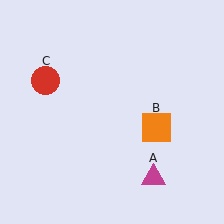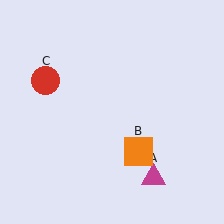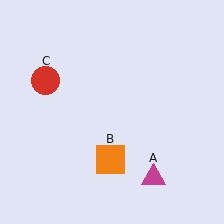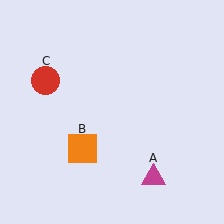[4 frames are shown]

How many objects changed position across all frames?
1 object changed position: orange square (object B).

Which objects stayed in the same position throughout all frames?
Magenta triangle (object A) and red circle (object C) remained stationary.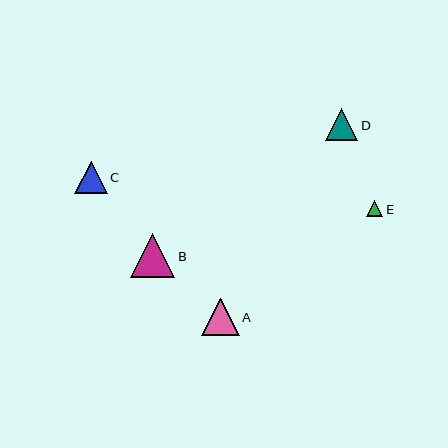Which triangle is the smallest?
Triangle E is the smallest with a size of approximately 16 pixels.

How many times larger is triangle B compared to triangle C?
Triangle B is approximately 1.4 times the size of triangle C.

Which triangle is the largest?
Triangle B is the largest with a size of approximately 44 pixels.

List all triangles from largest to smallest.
From largest to smallest: B, A, D, C, E.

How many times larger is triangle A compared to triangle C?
Triangle A is approximately 1.2 times the size of triangle C.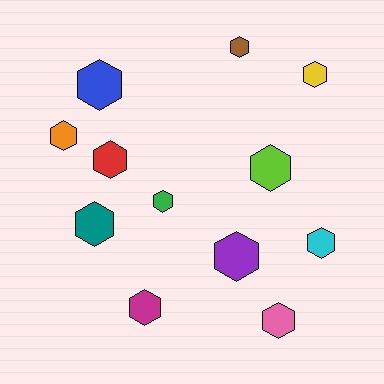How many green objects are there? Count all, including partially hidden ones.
There is 1 green object.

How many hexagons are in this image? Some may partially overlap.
There are 12 hexagons.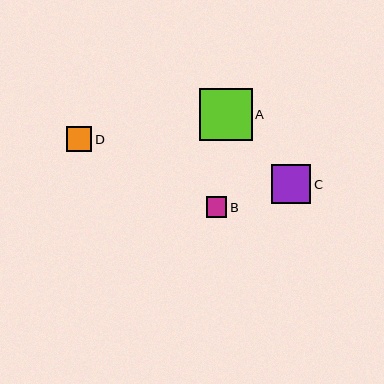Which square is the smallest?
Square B is the smallest with a size of approximately 21 pixels.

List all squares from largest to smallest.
From largest to smallest: A, C, D, B.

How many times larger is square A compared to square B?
Square A is approximately 2.5 times the size of square B.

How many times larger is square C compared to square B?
Square C is approximately 1.9 times the size of square B.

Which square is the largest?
Square A is the largest with a size of approximately 52 pixels.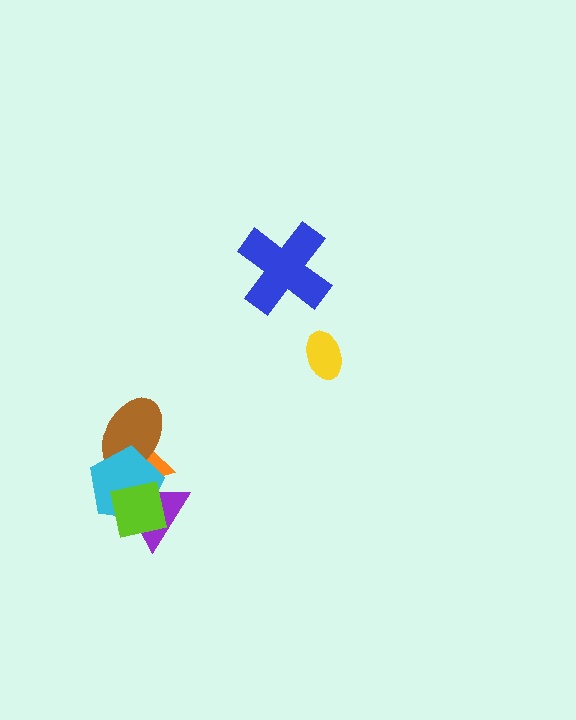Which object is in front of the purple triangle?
The lime square is in front of the purple triangle.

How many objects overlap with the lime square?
3 objects overlap with the lime square.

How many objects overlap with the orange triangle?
4 objects overlap with the orange triangle.